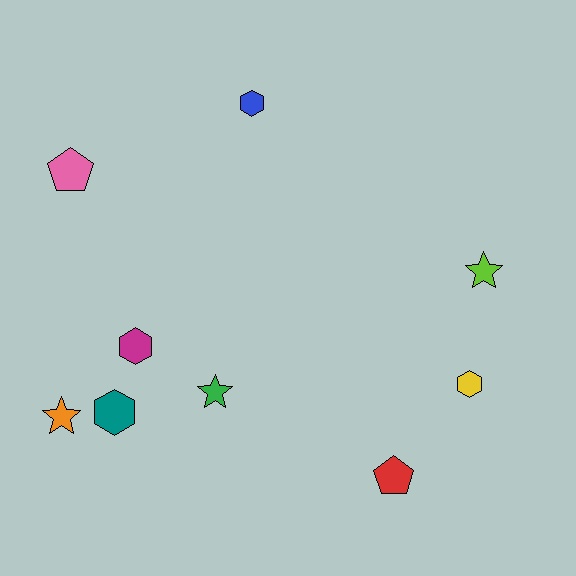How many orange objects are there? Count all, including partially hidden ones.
There is 1 orange object.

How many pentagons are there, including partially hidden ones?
There are 2 pentagons.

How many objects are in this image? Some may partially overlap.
There are 9 objects.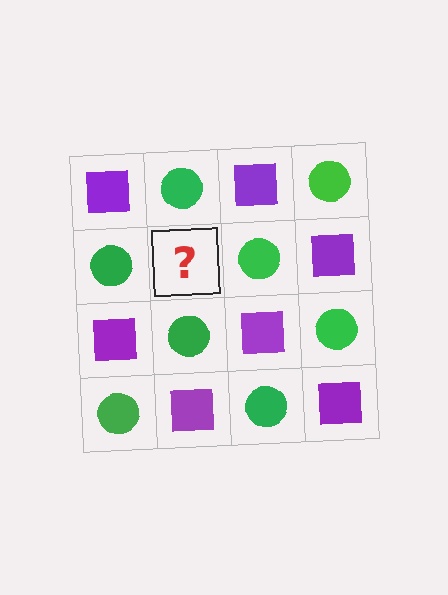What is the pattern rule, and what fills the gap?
The rule is that it alternates purple square and green circle in a checkerboard pattern. The gap should be filled with a purple square.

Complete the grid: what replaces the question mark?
The question mark should be replaced with a purple square.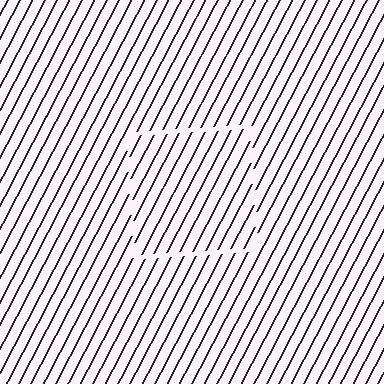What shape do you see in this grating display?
An illusory square. The interior of the shape contains the same grating, shifted by half a period — the contour is defined by the phase discontinuity where line-ends from the inner and outer gratings abut.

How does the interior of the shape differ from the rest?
The interior of the shape contains the same grating, shifted by half a period — the contour is defined by the phase discontinuity where line-ends from the inner and outer gratings abut.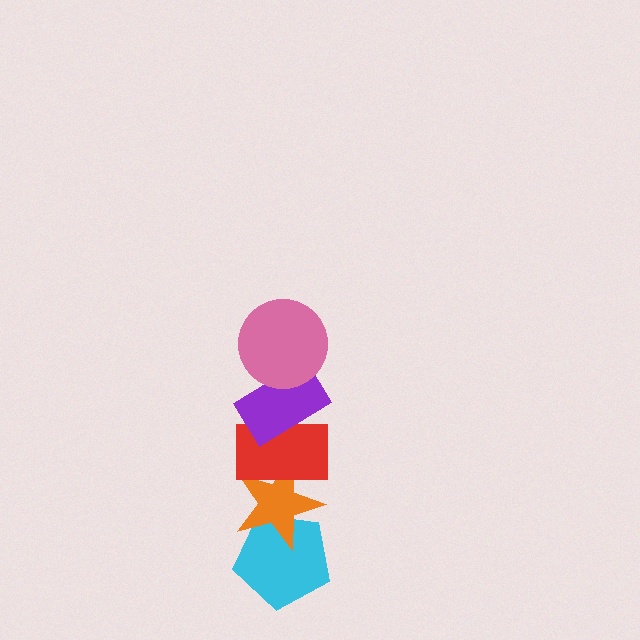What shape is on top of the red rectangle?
The purple rectangle is on top of the red rectangle.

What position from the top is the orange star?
The orange star is 4th from the top.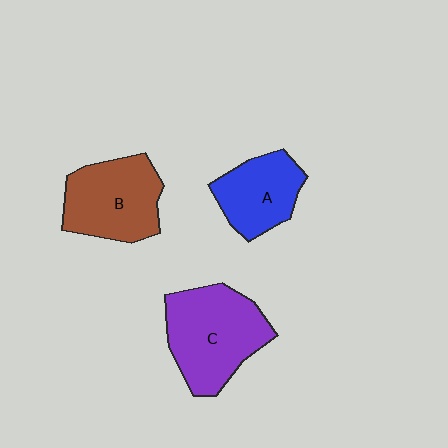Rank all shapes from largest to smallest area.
From largest to smallest: C (purple), B (brown), A (blue).